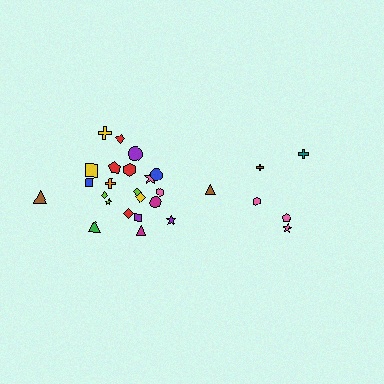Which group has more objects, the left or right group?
The left group.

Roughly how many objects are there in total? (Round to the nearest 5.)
Roughly 30 objects in total.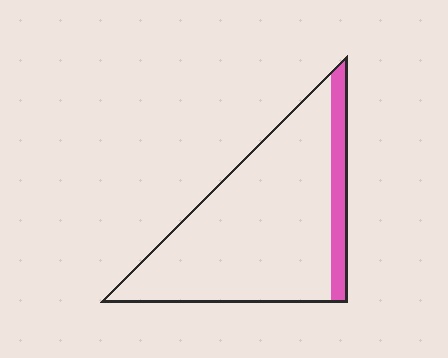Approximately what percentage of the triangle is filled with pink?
Approximately 15%.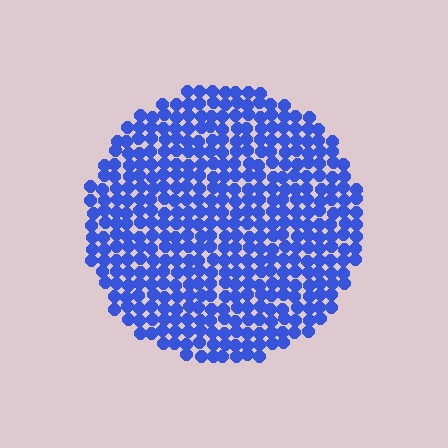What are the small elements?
The small elements are circles.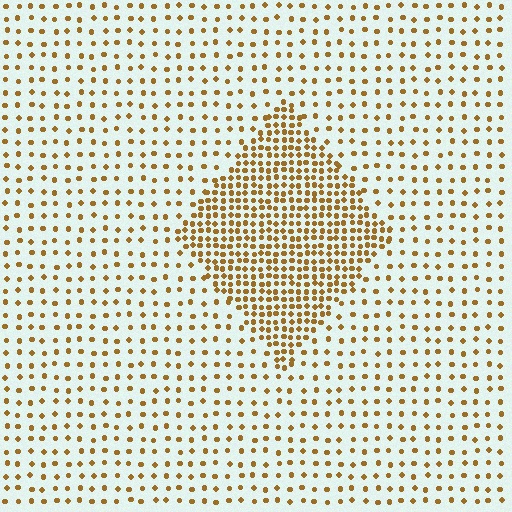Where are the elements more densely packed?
The elements are more densely packed inside the diamond boundary.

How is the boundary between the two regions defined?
The boundary is defined by a change in element density (approximately 2.7x ratio). All elements are the same color, size, and shape.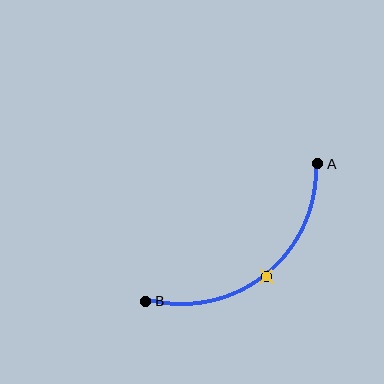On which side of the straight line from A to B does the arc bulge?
The arc bulges below and to the right of the straight line connecting A and B.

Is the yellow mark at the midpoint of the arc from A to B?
Yes. The yellow mark lies on the arc at equal arc-length from both A and B — it is the arc midpoint.